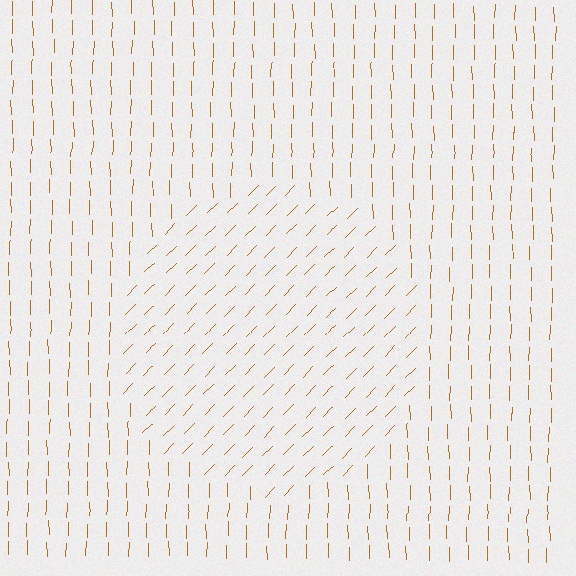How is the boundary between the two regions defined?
The boundary is defined purely by a change in line orientation (approximately 45 degrees difference). All lines are the same color and thickness.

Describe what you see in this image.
The image is filled with small brown line segments. A circle region in the image has lines oriented differently from the surrounding lines, creating a visible texture boundary.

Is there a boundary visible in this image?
Yes, there is a texture boundary formed by a change in line orientation.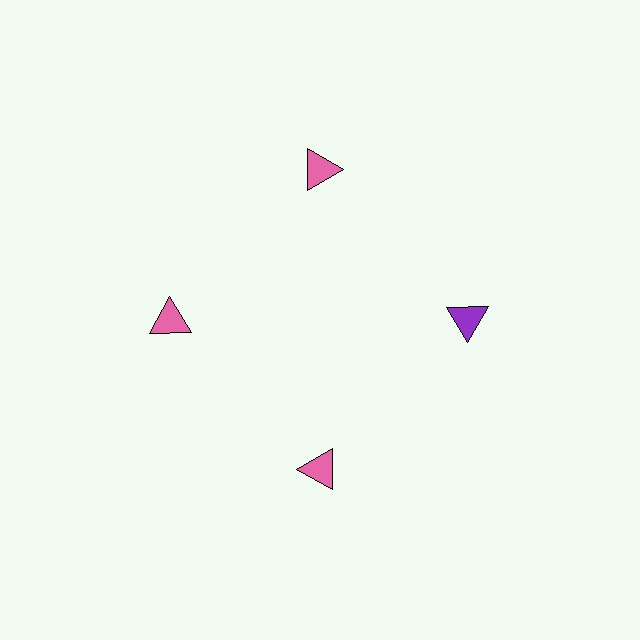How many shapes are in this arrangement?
There are 4 shapes arranged in a ring pattern.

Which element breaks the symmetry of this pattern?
The purple triangle at roughly the 3 o'clock position breaks the symmetry. All other shapes are pink triangles.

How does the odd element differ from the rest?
It has a different color: purple instead of pink.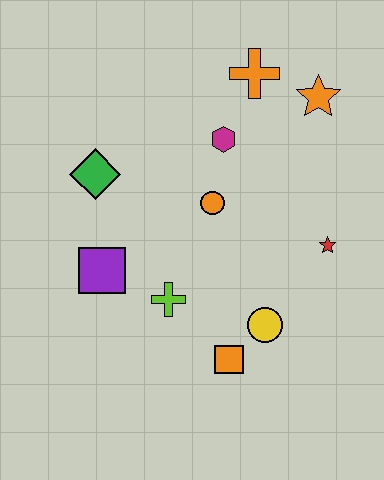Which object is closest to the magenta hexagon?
The orange circle is closest to the magenta hexagon.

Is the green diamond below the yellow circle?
No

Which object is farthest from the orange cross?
The orange square is farthest from the orange cross.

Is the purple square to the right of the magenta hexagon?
No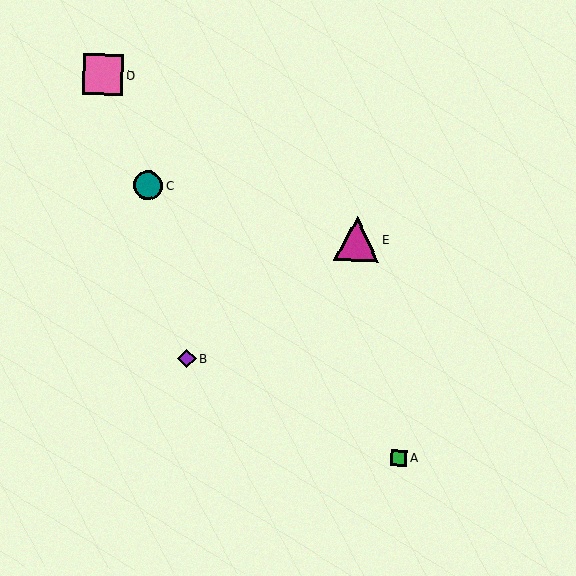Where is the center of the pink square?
The center of the pink square is at (103, 74).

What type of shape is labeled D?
Shape D is a pink square.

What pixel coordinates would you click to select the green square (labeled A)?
Click at (399, 458) to select the green square A.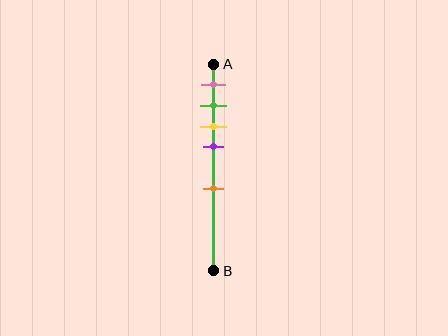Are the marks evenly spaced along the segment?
No, the marks are not evenly spaced.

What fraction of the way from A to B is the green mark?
The green mark is approximately 20% (0.2) of the way from A to B.